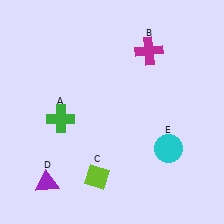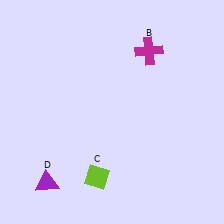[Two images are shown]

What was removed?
The green cross (A), the cyan circle (E) were removed in Image 2.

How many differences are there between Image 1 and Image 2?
There are 2 differences between the two images.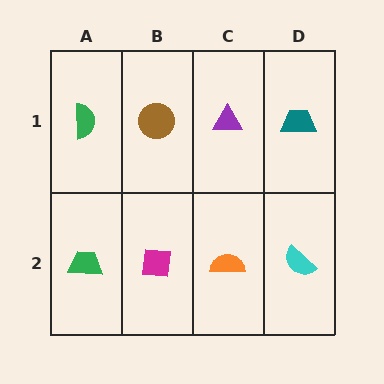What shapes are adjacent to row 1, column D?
A cyan semicircle (row 2, column D), a purple triangle (row 1, column C).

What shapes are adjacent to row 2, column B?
A brown circle (row 1, column B), a green trapezoid (row 2, column A), an orange semicircle (row 2, column C).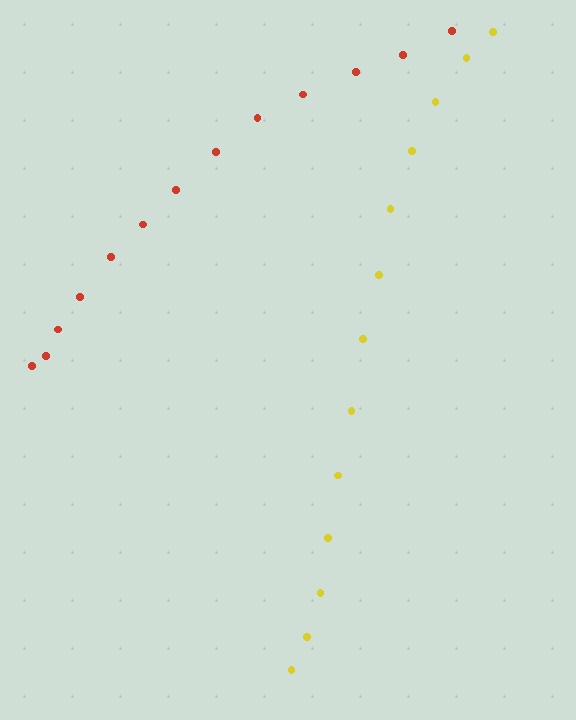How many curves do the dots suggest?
There are 2 distinct paths.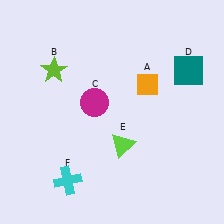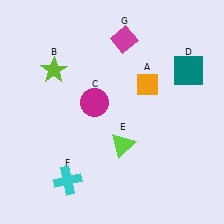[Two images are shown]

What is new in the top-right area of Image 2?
A magenta diamond (G) was added in the top-right area of Image 2.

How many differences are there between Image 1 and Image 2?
There is 1 difference between the two images.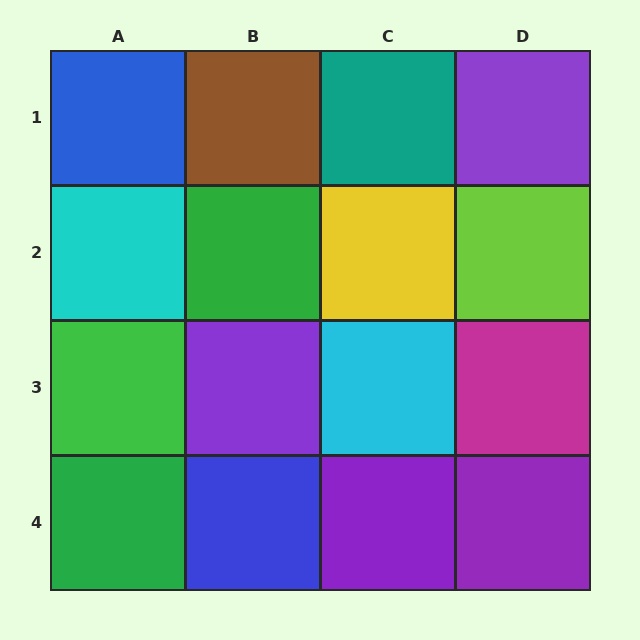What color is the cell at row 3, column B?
Purple.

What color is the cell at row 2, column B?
Green.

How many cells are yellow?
1 cell is yellow.